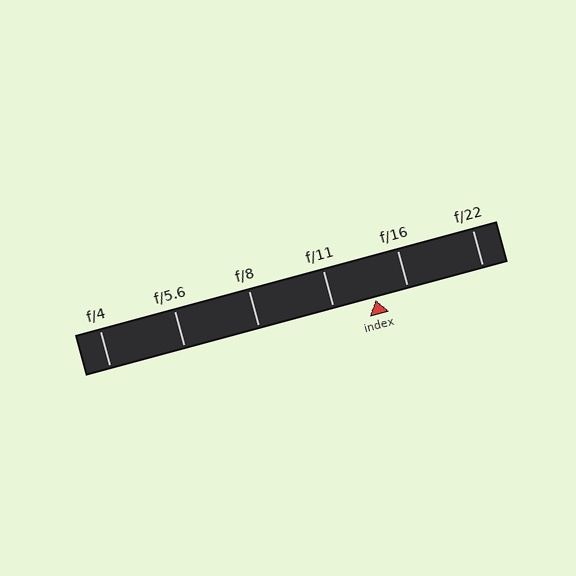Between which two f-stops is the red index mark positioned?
The index mark is between f/11 and f/16.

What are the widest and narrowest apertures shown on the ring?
The widest aperture shown is f/4 and the narrowest is f/22.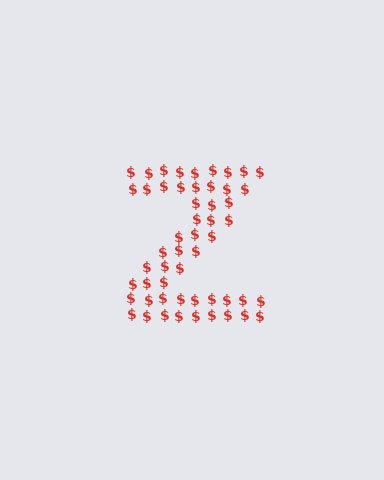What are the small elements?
The small elements are dollar signs.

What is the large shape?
The large shape is the letter Z.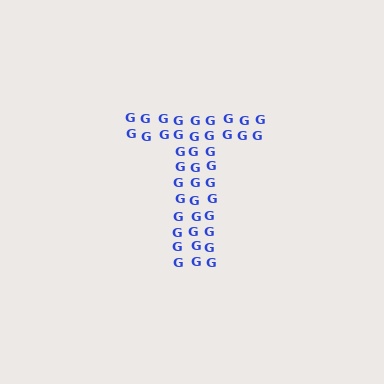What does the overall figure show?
The overall figure shows the letter T.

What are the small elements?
The small elements are letter G's.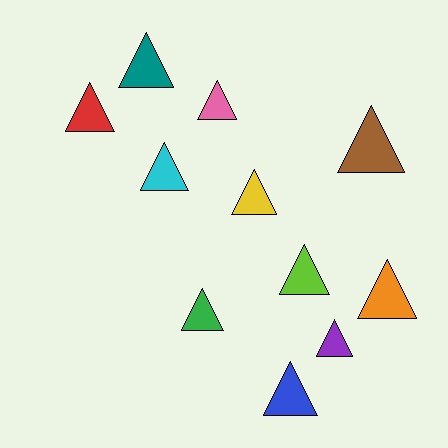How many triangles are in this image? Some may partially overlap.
There are 11 triangles.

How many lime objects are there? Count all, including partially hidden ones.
There is 1 lime object.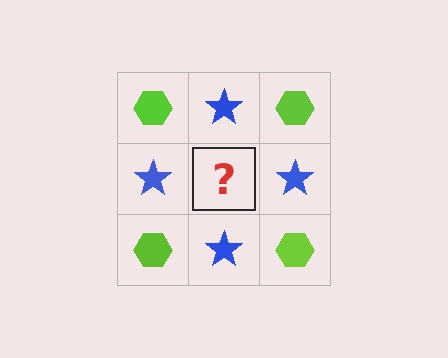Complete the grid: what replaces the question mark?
The question mark should be replaced with a lime hexagon.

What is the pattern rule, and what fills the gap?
The rule is that it alternates lime hexagon and blue star in a checkerboard pattern. The gap should be filled with a lime hexagon.